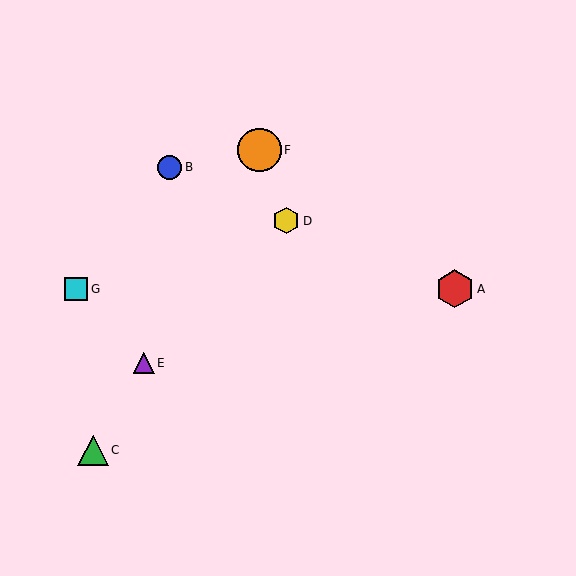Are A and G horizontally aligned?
Yes, both are at y≈289.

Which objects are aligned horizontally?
Objects A, G are aligned horizontally.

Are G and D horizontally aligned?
No, G is at y≈289 and D is at y≈221.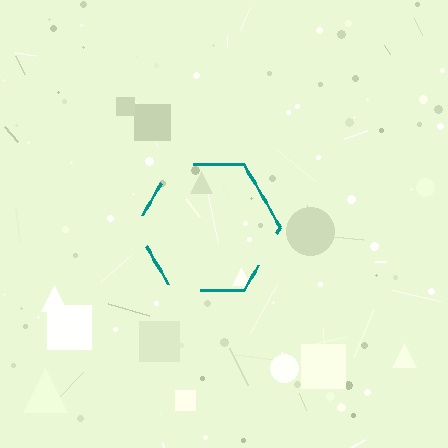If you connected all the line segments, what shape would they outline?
They would outline a hexagon.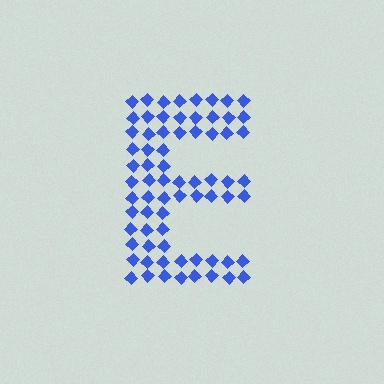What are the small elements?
The small elements are diamonds.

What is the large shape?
The large shape is the letter E.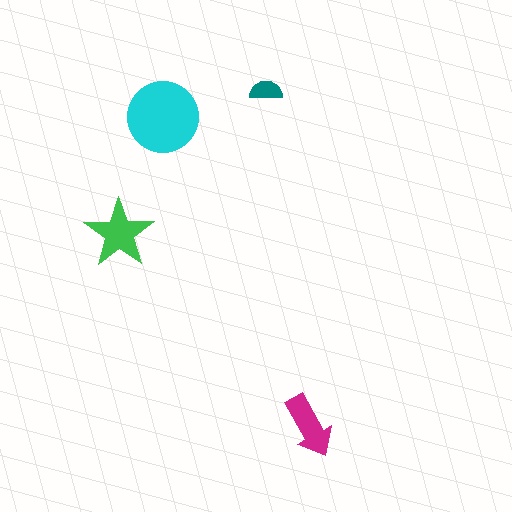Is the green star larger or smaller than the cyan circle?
Smaller.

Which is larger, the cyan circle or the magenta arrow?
The cyan circle.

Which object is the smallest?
The teal semicircle.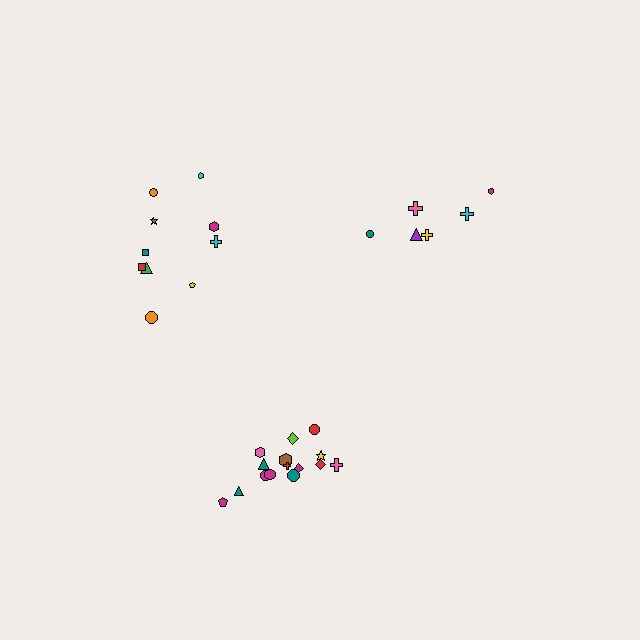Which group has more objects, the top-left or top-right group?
The top-left group.